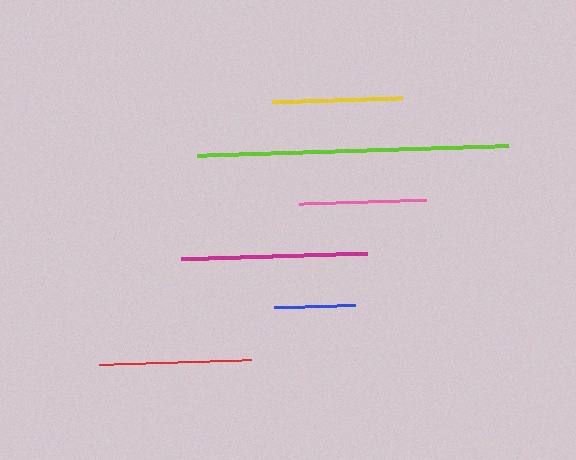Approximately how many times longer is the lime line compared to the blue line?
The lime line is approximately 3.9 times the length of the blue line.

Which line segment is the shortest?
The blue line is the shortest at approximately 81 pixels.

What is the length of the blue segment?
The blue segment is approximately 81 pixels long.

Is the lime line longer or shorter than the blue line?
The lime line is longer than the blue line.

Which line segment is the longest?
The lime line is the longest at approximately 312 pixels.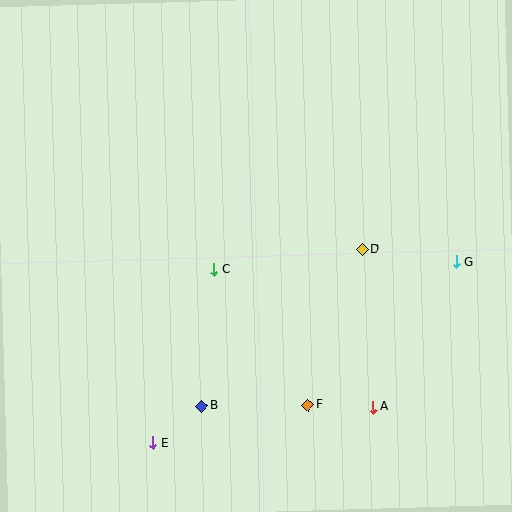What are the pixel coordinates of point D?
Point D is at (362, 249).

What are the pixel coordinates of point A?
Point A is at (373, 407).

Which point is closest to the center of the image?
Point C at (214, 269) is closest to the center.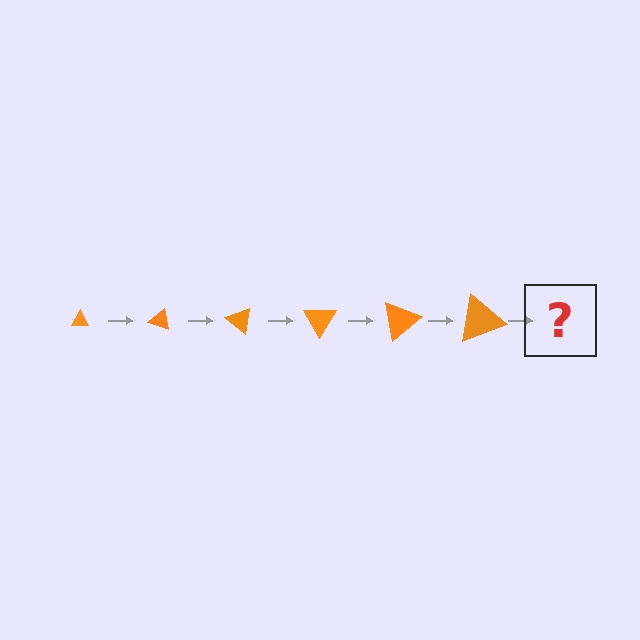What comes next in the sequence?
The next element should be a triangle, larger than the previous one and rotated 120 degrees from the start.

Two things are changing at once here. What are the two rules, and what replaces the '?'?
The two rules are that the triangle grows larger each step and it rotates 20 degrees each step. The '?' should be a triangle, larger than the previous one and rotated 120 degrees from the start.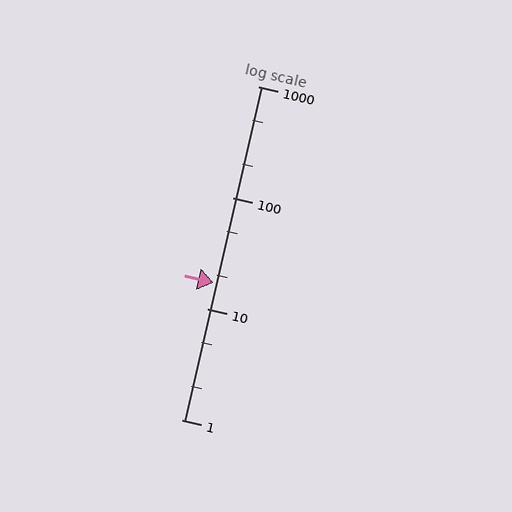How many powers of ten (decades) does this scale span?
The scale spans 3 decades, from 1 to 1000.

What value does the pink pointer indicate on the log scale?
The pointer indicates approximately 17.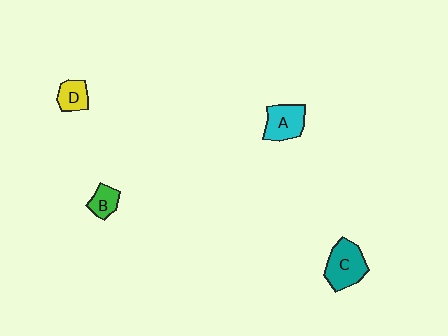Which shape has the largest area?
Shape C (teal).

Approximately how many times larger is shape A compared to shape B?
Approximately 1.7 times.